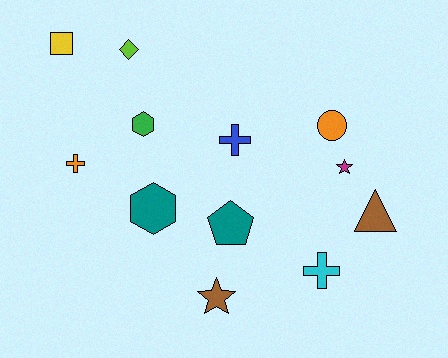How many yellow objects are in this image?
There is 1 yellow object.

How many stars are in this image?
There are 2 stars.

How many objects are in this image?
There are 12 objects.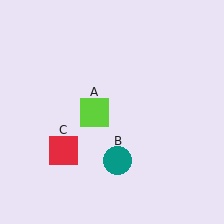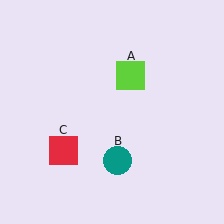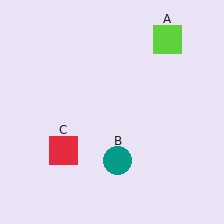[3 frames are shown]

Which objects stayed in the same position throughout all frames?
Teal circle (object B) and red square (object C) remained stationary.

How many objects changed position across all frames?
1 object changed position: lime square (object A).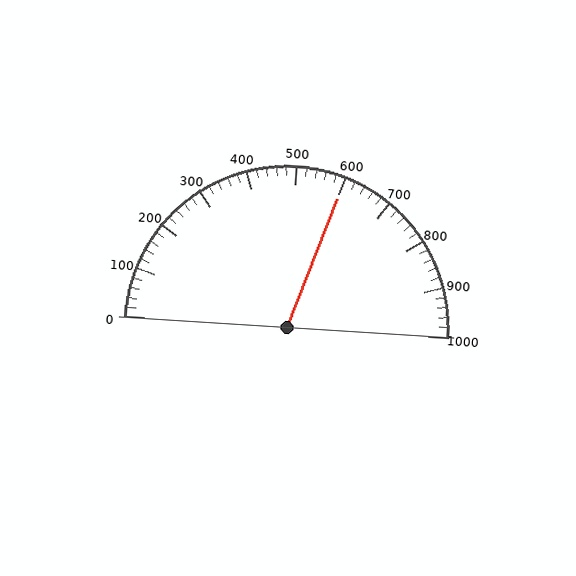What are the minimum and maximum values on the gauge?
The gauge ranges from 0 to 1000.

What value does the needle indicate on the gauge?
The needle indicates approximately 600.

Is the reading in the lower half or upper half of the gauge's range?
The reading is in the upper half of the range (0 to 1000).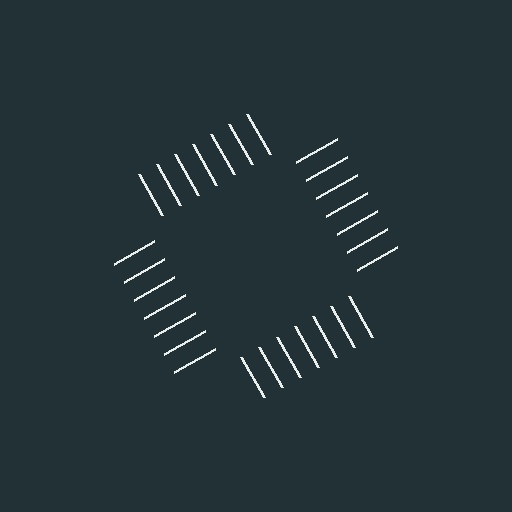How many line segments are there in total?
28 — 7 along each of the 4 edges.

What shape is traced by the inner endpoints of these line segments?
An illusory square — the line segments terminate on its edges but no continuous stroke is drawn.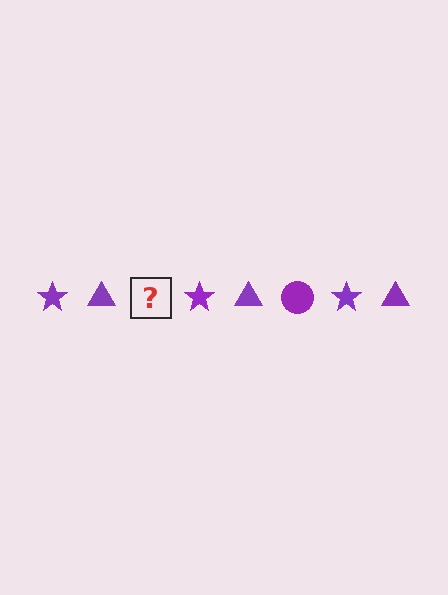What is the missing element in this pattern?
The missing element is a purple circle.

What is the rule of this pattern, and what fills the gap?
The rule is that the pattern cycles through star, triangle, circle shapes in purple. The gap should be filled with a purple circle.